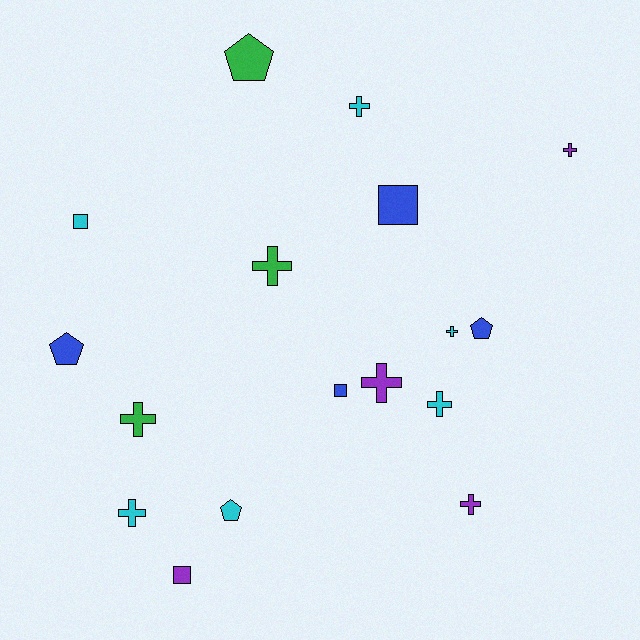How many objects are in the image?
There are 17 objects.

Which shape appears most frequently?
Cross, with 9 objects.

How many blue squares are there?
There are 2 blue squares.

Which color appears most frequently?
Cyan, with 6 objects.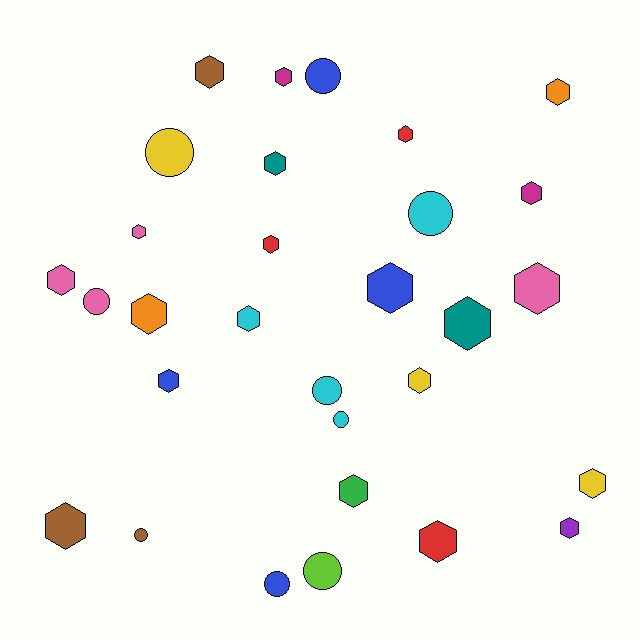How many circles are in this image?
There are 9 circles.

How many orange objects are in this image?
There are 2 orange objects.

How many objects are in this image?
There are 30 objects.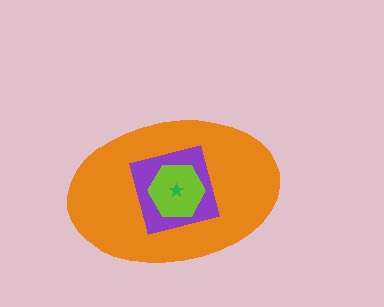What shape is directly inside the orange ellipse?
The purple square.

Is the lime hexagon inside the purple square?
Yes.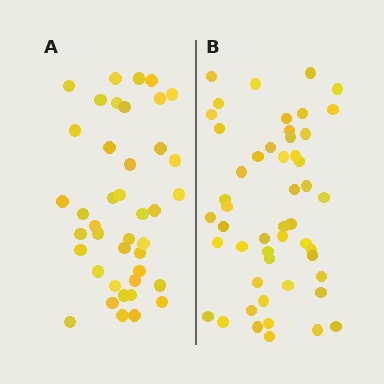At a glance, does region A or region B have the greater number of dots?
Region B (the right region) has more dots.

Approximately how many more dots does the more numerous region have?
Region B has roughly 8 or so more dots than region A.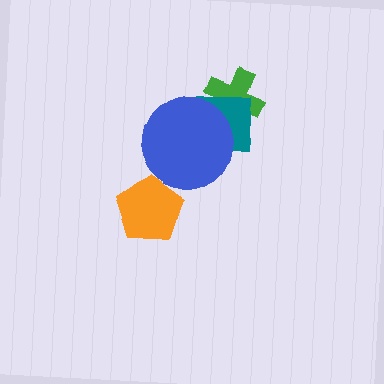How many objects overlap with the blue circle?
2 objects overlap with the blue circle.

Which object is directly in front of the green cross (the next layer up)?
The teal square is directly in front of the green cross.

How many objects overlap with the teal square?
2 objects overlap with the teal square.